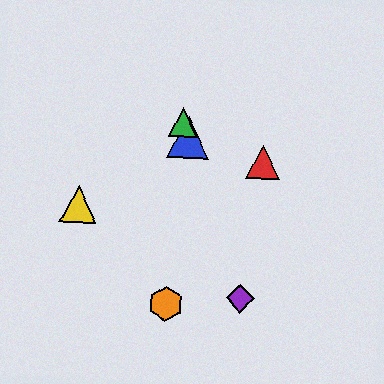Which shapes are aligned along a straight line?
The blue triangle, the green triangle, the purple diamond are aligned along a straight line.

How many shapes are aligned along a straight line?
3 shapes (the blue triangle, the green triangle, the purple diamond) are aligned along a straight line.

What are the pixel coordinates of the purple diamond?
The purple diamond is at (240, 298).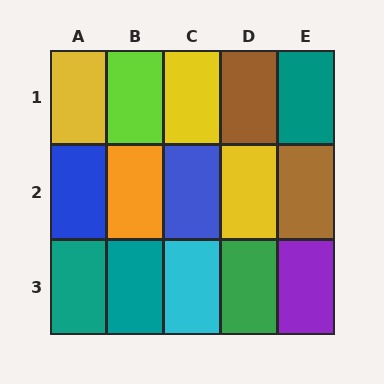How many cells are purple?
1 cell is purple.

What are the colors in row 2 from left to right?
Blue, orange, blue, yellow, brown.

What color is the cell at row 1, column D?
Brown.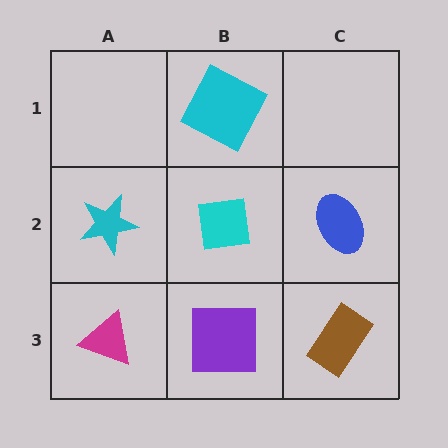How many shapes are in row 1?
1 shape.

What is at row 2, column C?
A blue ellipse.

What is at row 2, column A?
A cyan star.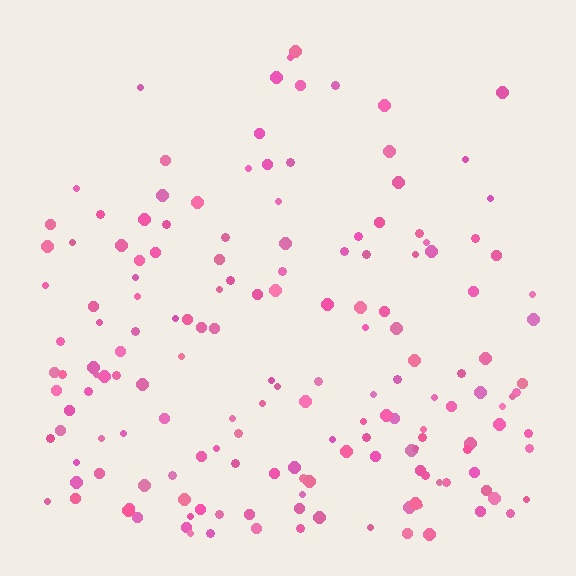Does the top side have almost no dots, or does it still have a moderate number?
Still a moderate number, just noticeably fewer than the bottom.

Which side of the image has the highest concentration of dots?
The bottom.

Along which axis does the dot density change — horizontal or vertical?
Vertical.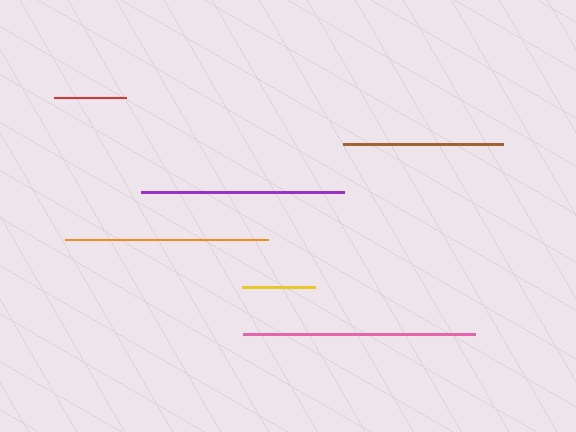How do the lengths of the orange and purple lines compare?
The orange and purple lines are approximately the same length.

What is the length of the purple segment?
The purple segment is approximately 203 pixels long.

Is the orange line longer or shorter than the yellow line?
The orange line is longer than the yellow line.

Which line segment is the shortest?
The red line is the shortest at approximately 72 pixels.